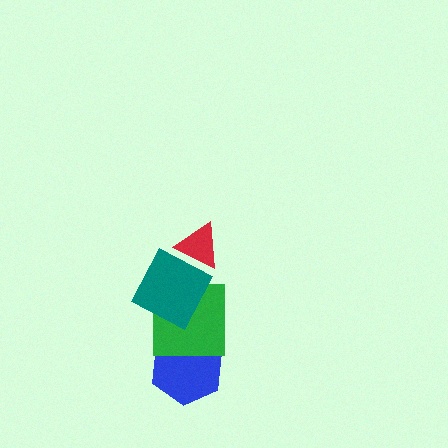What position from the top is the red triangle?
The red triangle is 1st from the top.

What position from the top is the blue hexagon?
The blue hexagon is 4th from the top.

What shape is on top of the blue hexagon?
The green square is on top of the blue hexagon.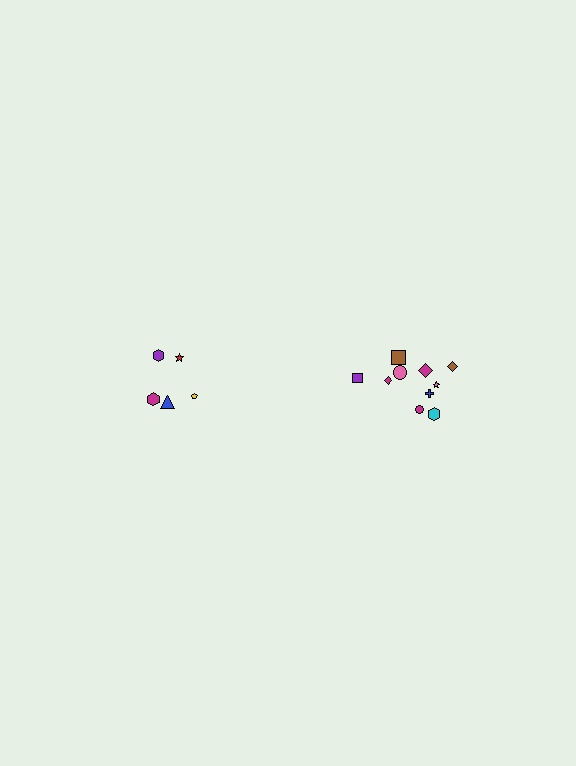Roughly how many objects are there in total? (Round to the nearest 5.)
Roughly 15 objects in total.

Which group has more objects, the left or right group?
The right group.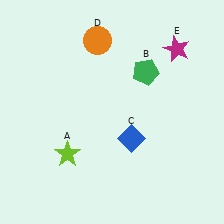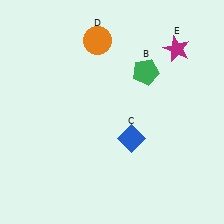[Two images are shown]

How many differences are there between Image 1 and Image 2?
There is 1 difference between the two images.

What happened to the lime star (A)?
The lime star (A) was removed in Image 2. It was in the bottom-left area of Image 1.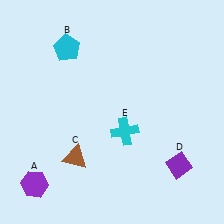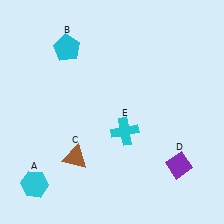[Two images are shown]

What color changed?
The hexagon (A) changed from purple in Image 1 to cyan in Image 2.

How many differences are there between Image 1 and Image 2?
There is 1 difference between the two images.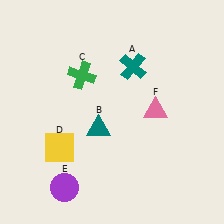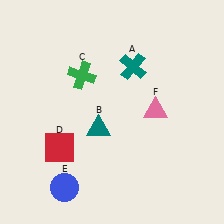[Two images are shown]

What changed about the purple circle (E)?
In Image 1, E is purple. In Image 2, it changed to blue.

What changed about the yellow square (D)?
In Image 1, D is yellow. In Image 2, it changed to red.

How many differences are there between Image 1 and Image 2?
There are 2 differences between the two images.